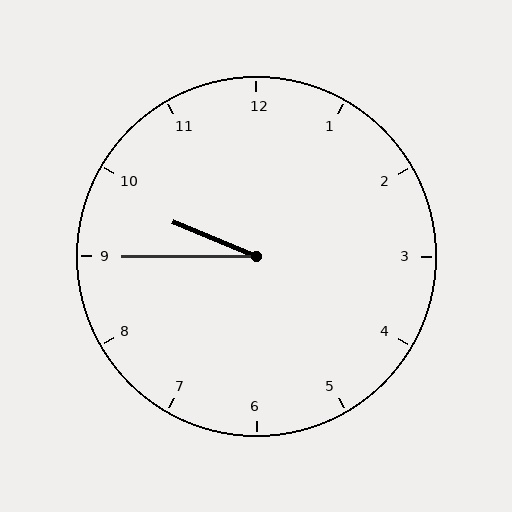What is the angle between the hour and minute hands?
Approximately 22 degrees.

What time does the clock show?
9:45.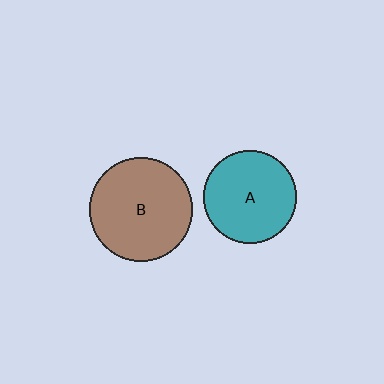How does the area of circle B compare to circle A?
Approximately 1.2 times.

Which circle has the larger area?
Circle B (brown).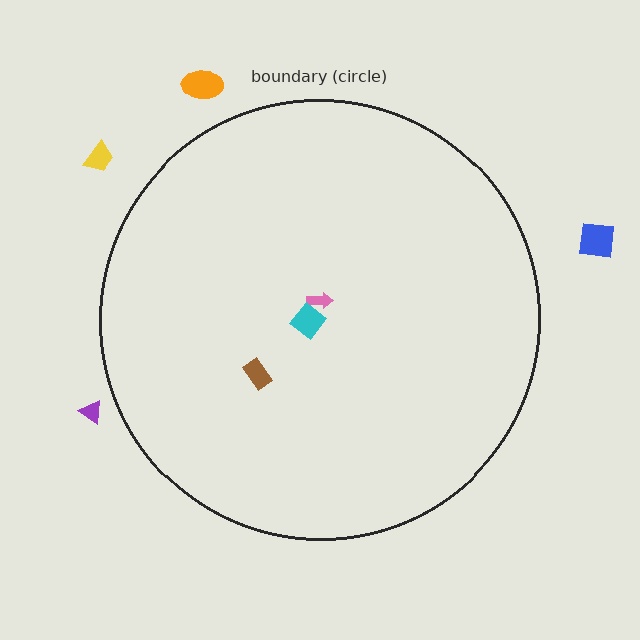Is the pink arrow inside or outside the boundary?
Inside.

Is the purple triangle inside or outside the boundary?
Outside.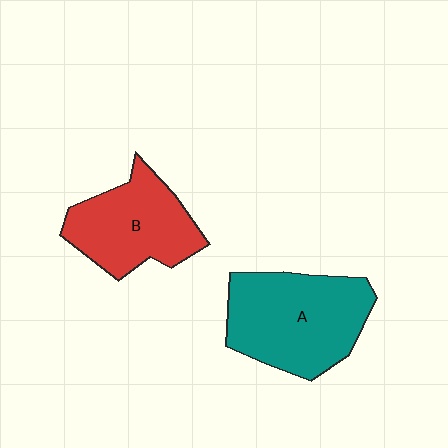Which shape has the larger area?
Shape A (teal).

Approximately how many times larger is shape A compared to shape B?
Approximately 1.3 times.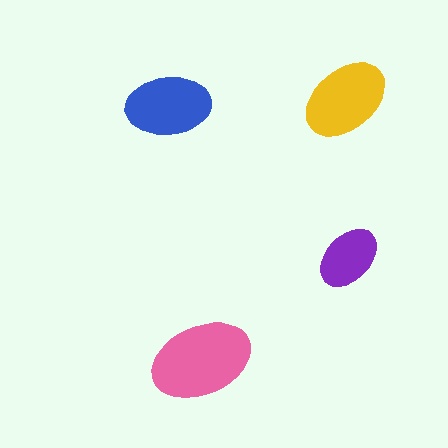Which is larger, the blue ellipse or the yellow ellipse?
The yellow one.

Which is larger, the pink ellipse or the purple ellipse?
The pink one.